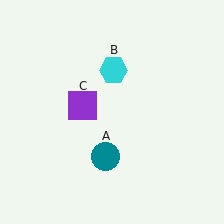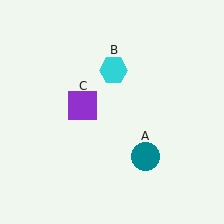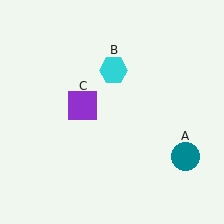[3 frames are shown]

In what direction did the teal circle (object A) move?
The teal circle (object A) moved right.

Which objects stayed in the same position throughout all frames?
Cyan hexagon (object B) and purple square (object C) remained stationary.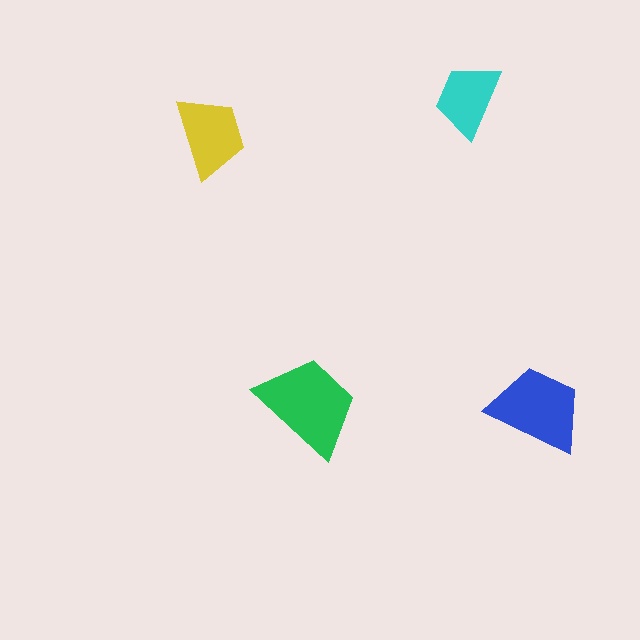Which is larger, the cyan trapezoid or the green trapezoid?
The green one.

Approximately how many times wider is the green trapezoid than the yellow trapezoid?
About 1.5 times wider.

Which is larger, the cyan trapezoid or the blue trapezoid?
The blue one.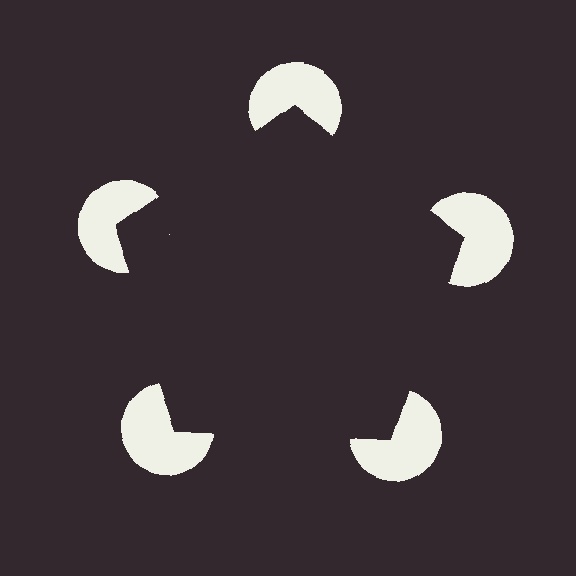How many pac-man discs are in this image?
There are 5 — one at each vertex of the illusory pentagon.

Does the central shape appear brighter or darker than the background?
It typically appears slightly darker than the background, even though no actual brightness change is drawn.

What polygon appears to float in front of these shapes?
An illusory pentagon — its edges are inferred from the aligned wedge cuts in the pac-man discs, not physically drawn.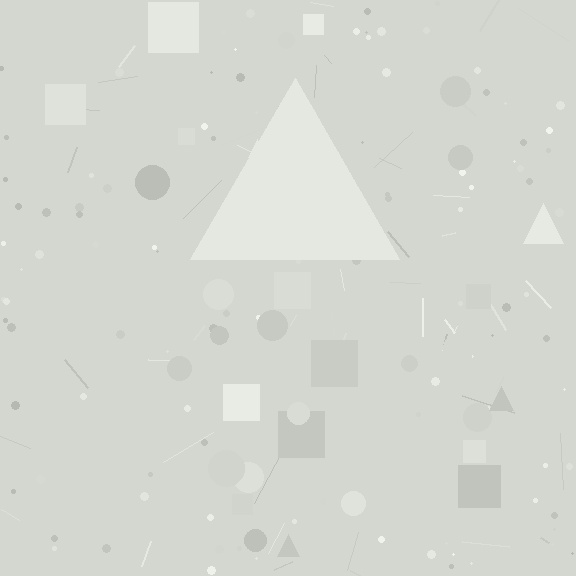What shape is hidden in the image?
A triangle is hidden in the image.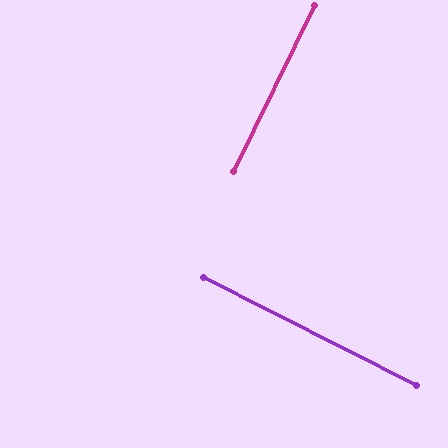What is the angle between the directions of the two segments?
Approximately 89 degrees.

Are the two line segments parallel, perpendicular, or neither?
Perpendicular — they meet at approximately 89°.